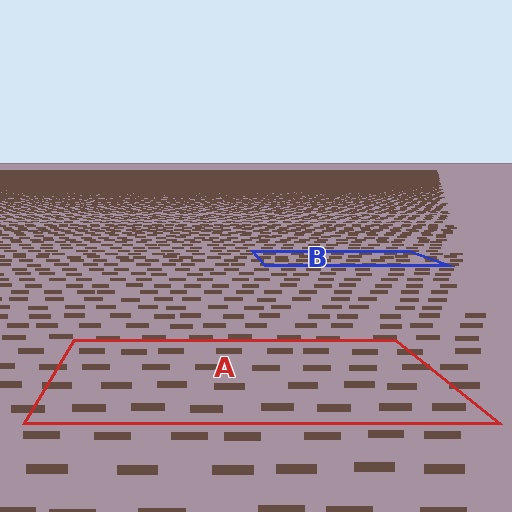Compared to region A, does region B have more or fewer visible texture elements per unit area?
Region B has more texture elements per unit area — they are packed more densely because it is farther away.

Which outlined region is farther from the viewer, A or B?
Region B is farther from the viewer — the texture elements inside it appear smaller and more densely packed.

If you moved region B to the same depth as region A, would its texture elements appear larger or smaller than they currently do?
They would appear larger. At a closer depth, the same texture elements are projected at a bigger on-screen size.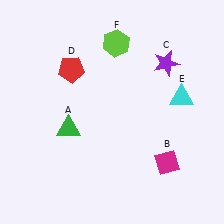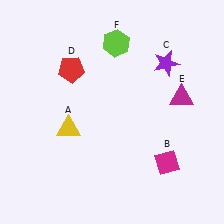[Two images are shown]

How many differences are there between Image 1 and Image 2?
There are 2 differences between the two images.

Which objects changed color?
A changed from green to yellow. E changed from cyan to magenta.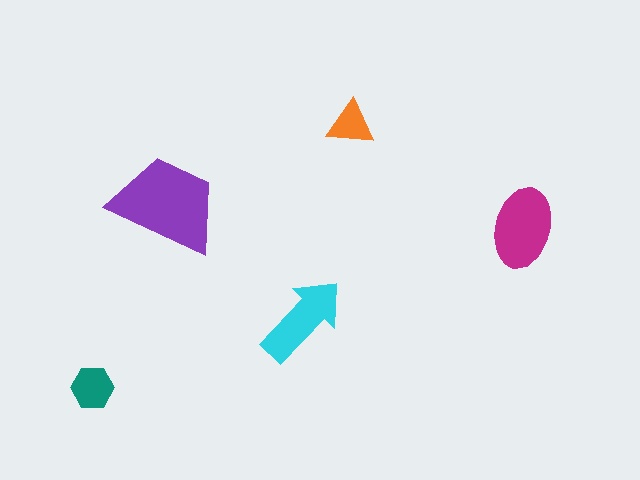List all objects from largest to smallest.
The purple trapezoid, the magenta ellipse, the cyan arrow, the teal hexagon, the orange triangle.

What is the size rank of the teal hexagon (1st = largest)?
4th.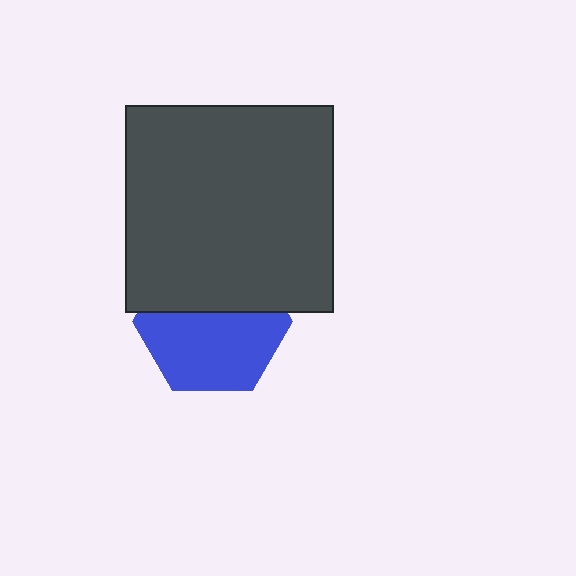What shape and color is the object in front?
The object in front is a dark gray square.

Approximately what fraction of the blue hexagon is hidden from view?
Roughly 43% of the blue hexagon is hidden behind the dark gray square.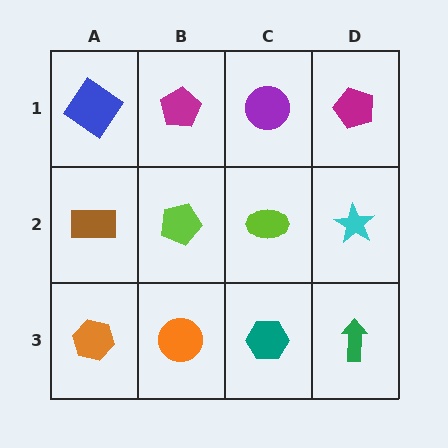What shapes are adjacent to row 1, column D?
A cyan star (row 2, column D), a purple circle (row 1, column C).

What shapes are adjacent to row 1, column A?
A brown rectangle (row 2, column A), a magenta pentagon (row 1, column B).